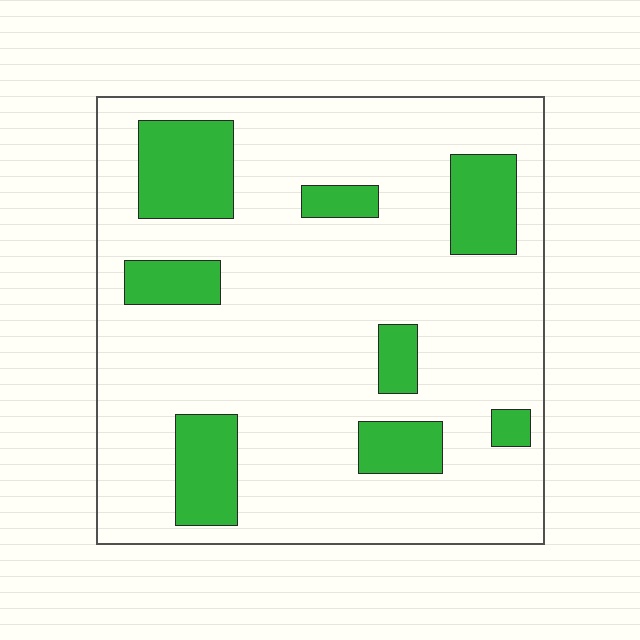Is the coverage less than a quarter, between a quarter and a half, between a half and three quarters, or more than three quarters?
Less than a quarter.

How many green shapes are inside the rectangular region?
8.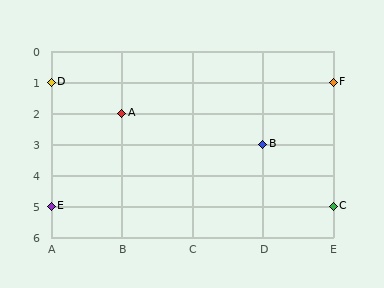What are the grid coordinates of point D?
Point D is at grid coordinates (A, 1).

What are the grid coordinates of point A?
Point A is at grid coordinates (B, 2).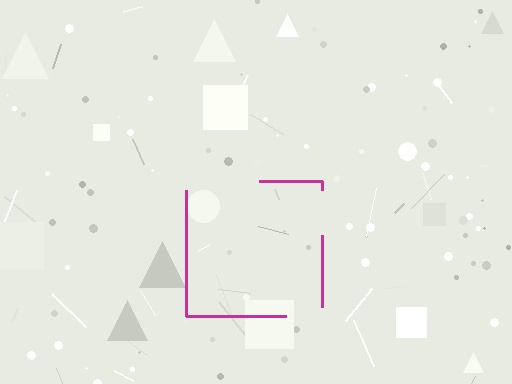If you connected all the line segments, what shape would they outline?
They would outline a square.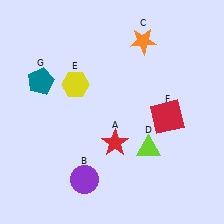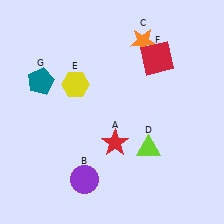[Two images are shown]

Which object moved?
The red square (F) moved up.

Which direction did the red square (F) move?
The red square (F) moved up.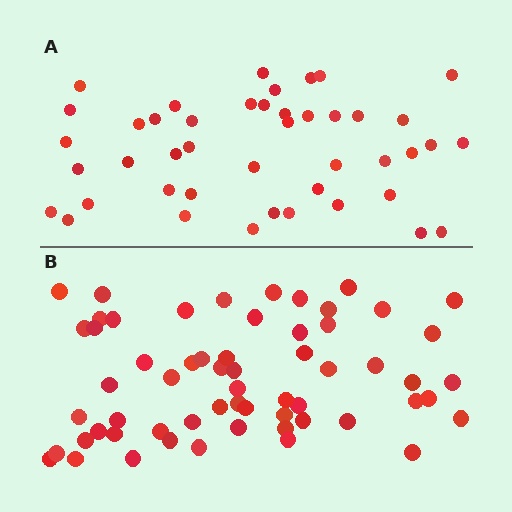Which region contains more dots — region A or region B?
Region B (the bottom region) has more dots.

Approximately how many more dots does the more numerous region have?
Region B has approximately 15 more dots than region A.